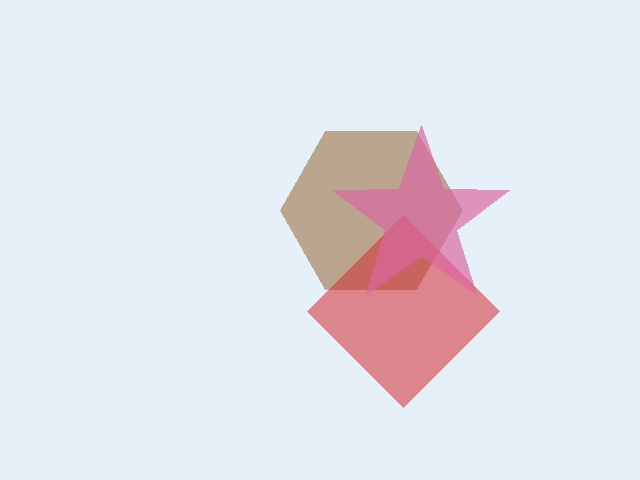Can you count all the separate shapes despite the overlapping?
Yes, there are 3 separate shapes.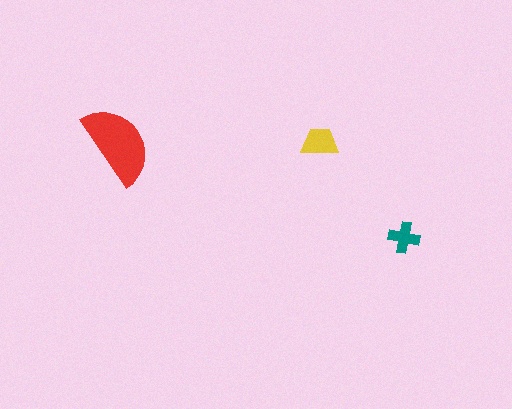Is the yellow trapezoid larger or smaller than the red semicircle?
Smaller.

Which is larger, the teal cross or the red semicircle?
The red semicircle.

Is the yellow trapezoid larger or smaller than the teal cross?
Larger.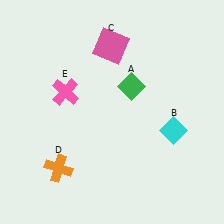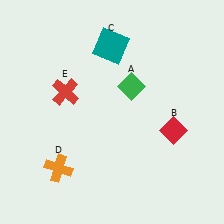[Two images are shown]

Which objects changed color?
B changed from cyan to red. C changed from pink to teal. E changed from pink to red.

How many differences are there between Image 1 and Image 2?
There are 3 differences between the two images.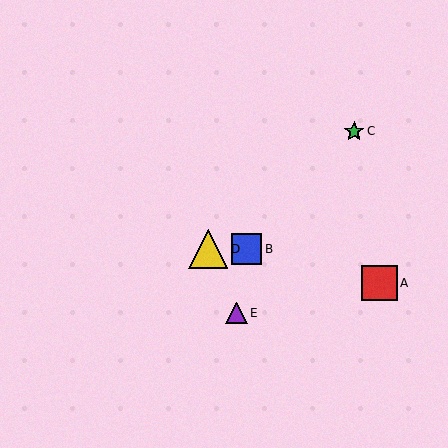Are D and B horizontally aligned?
Yes, both are at y≈249.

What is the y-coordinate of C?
Object C is at y≈131.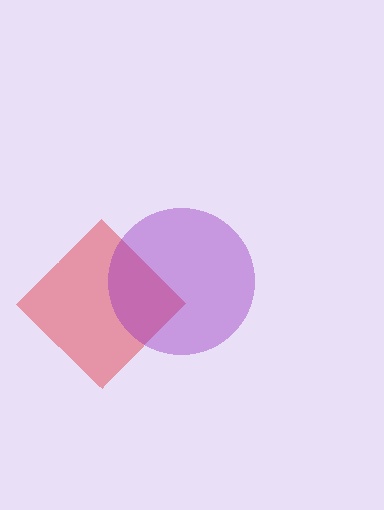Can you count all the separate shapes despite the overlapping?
Yes, there are 2 separate shapes.